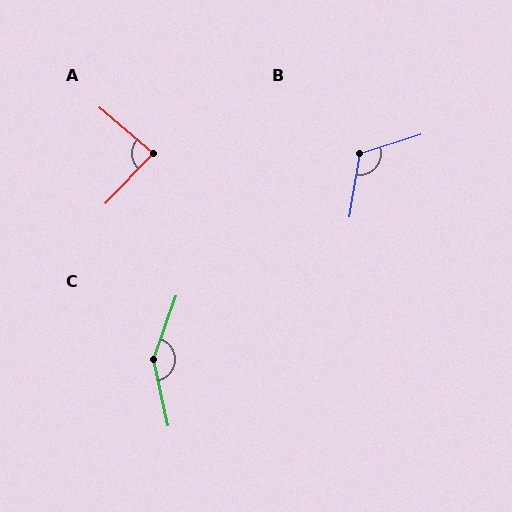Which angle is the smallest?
A, at approximately 87 degrees.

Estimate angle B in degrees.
Approximately 116 degrees.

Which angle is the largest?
C, at approximately 149 degrees.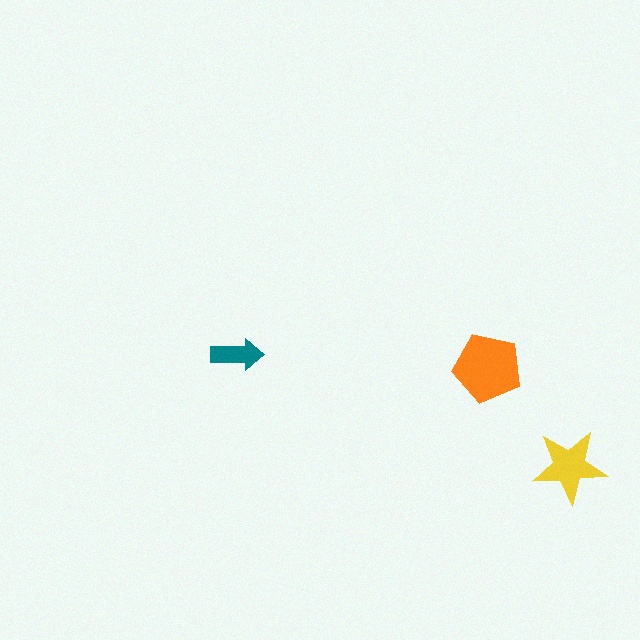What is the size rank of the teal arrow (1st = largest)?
3rd.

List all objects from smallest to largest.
The teal arrow, the yellow star, the orange pentagon.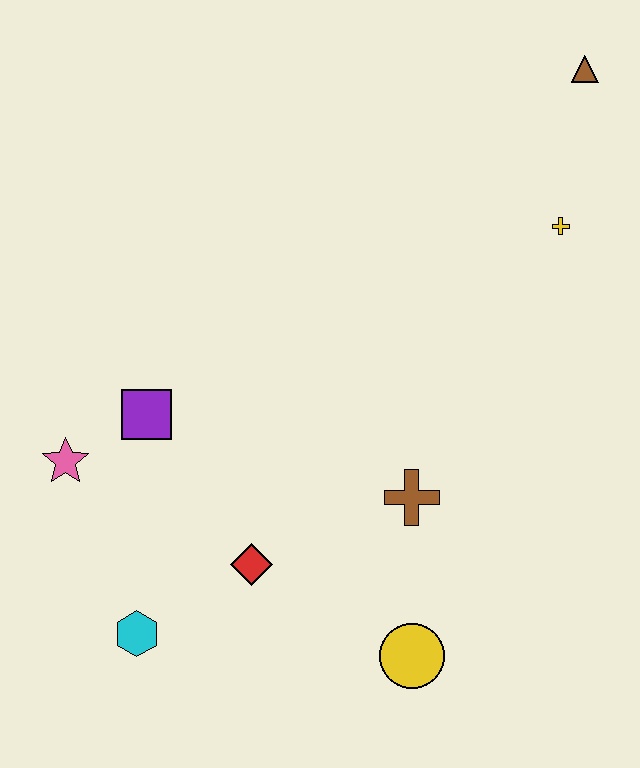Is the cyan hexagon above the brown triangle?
No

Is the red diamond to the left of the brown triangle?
Yes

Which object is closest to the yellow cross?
The brown triangle is closest to the yellow cross.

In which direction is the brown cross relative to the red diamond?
The brown cross is to the right of the red diamond.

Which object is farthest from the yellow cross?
The cyan hexagon is farthest from the yellow cross.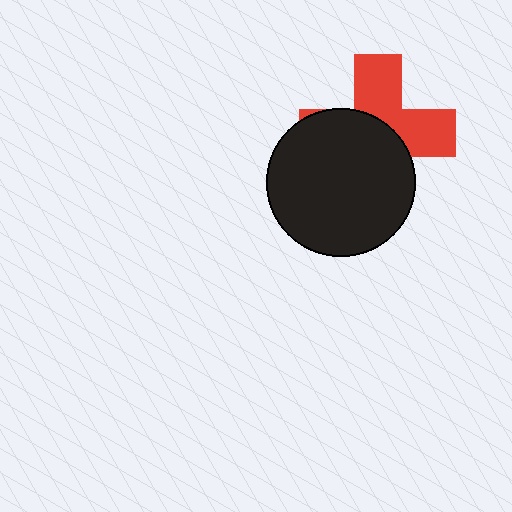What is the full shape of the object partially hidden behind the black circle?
The partially hidden object is a red cross.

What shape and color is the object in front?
The object in front is a black circle.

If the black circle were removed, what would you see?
You would see the complete red cross.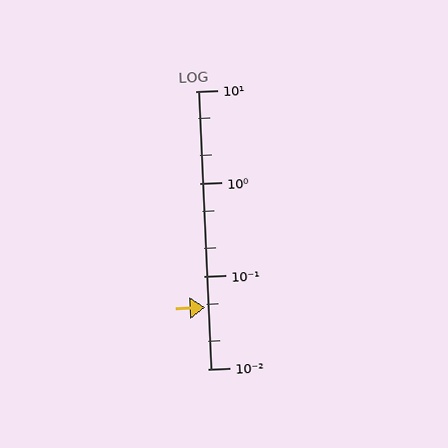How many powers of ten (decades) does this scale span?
The scale spans 3 decades, from 0.01 to 10.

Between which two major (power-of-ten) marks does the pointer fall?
The pointer is between 0.01 and 0.1.